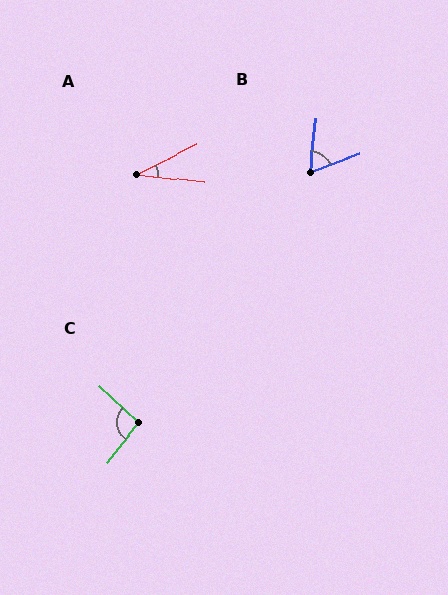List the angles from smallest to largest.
A (32°), B (63°), C (94°).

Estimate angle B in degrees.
Approximately 63 degrees.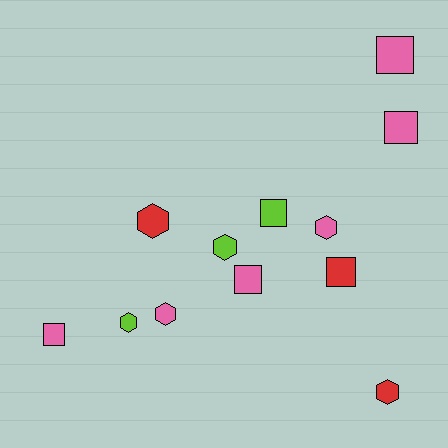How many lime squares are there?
There is 1 lime square.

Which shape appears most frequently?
Hexagon, with 6 objects.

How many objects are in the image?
There are 12 objects.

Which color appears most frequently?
Pink, with 6 objects.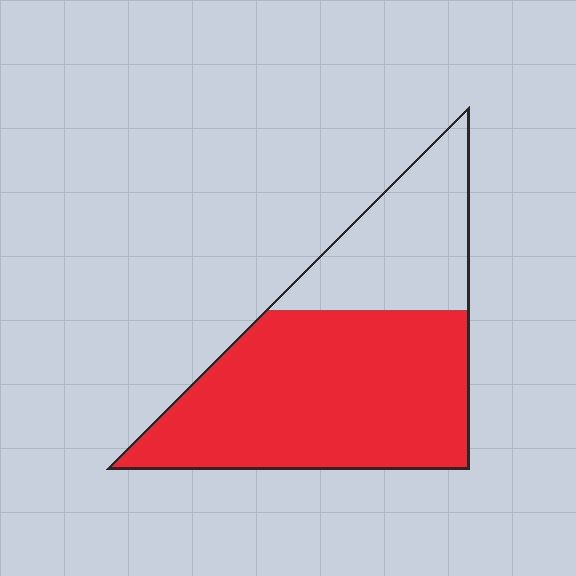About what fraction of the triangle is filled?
About two thirds (2/3).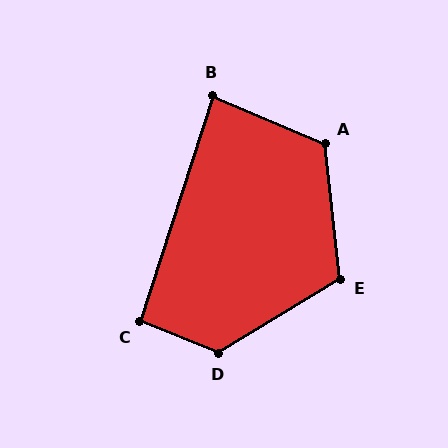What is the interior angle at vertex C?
Approximately 94 degrees (approximately right).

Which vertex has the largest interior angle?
D, at approximately 127 degrees.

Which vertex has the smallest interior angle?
B, at approximately 85 degrees.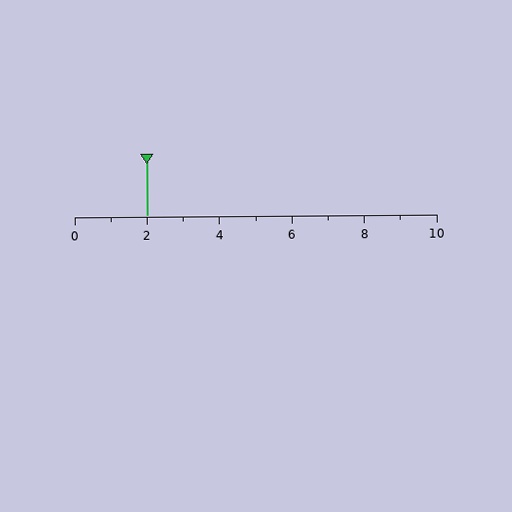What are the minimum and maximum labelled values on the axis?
The axis runs from 0 to 10.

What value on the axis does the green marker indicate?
The marker indicates approximately 2.